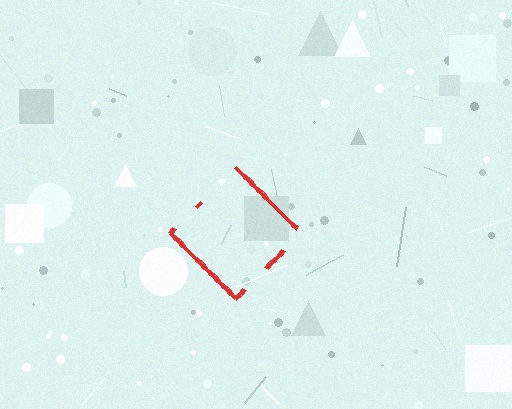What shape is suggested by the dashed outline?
The dashed outline suggests a diamond.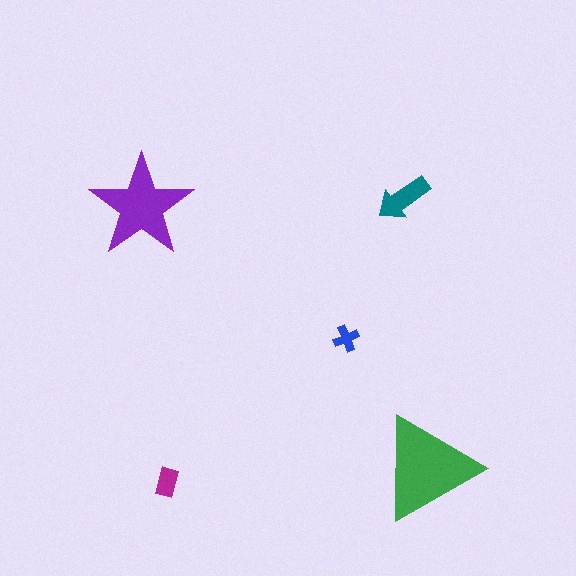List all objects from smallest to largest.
The blue cross, the magenta rectangle, the teal arrow, the purple star, the green triangle.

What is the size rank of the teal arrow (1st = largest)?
3rd.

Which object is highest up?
The teal arrow is topmost.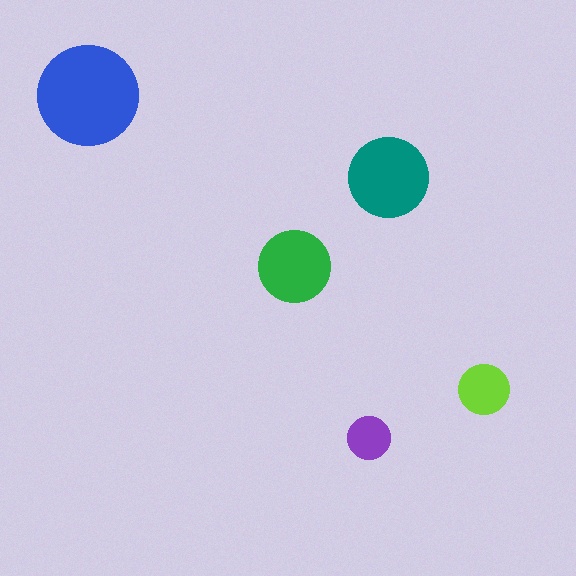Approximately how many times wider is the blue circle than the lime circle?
About 2 times wider.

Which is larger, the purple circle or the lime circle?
The lime one.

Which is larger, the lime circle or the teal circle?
The teal one.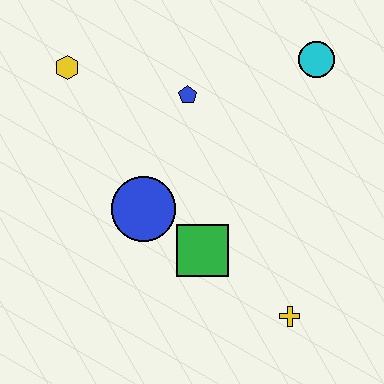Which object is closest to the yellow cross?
The green square is closest to the yellow cross.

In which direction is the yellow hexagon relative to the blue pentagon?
The yellow hexagon is to the left of the blue pentagon.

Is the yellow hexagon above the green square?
Yes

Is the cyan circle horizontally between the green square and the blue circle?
No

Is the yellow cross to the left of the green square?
No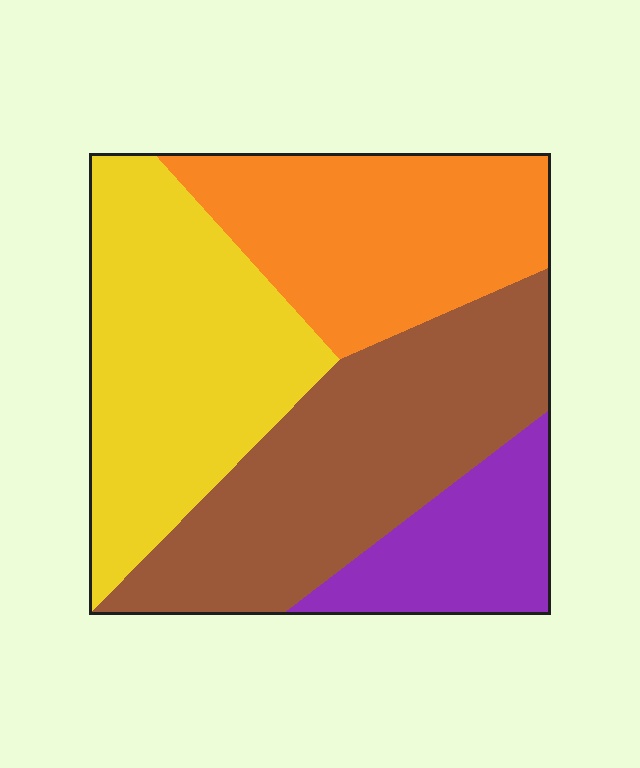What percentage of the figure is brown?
Brown takes up about one third (1/3) of the figure.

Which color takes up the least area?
Purple, at roughly 15%.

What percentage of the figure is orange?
Orange takes up about one quarter (1/4) of the figure.